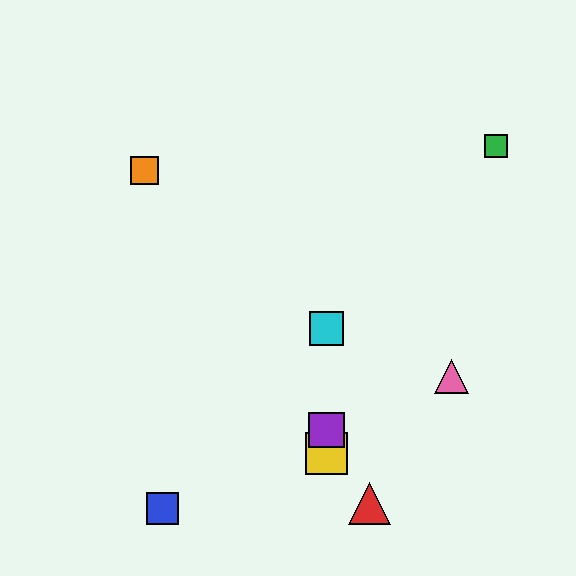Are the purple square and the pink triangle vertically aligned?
No, the purple square is at x≈326 and the pink triangle is at x≈451.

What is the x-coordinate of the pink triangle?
The pink triangle is at x≈451.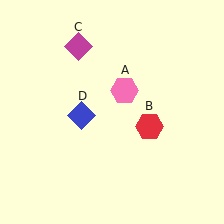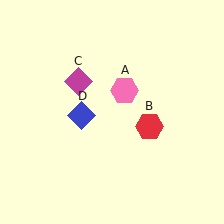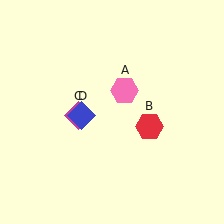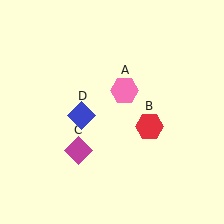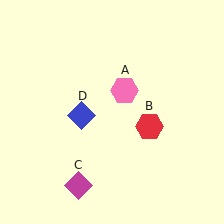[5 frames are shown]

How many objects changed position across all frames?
1 object changed position: magenta diamond (object C).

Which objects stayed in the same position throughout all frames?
Pink hexagon (object A) and red hexagon (object B) and blue diamond (object D) remained stationary.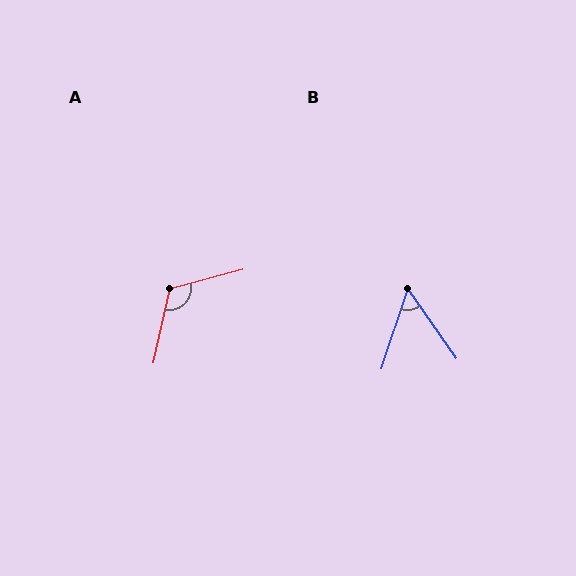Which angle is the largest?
A, at approximately 117 degrees.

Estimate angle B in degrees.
Approximately 53 degrees.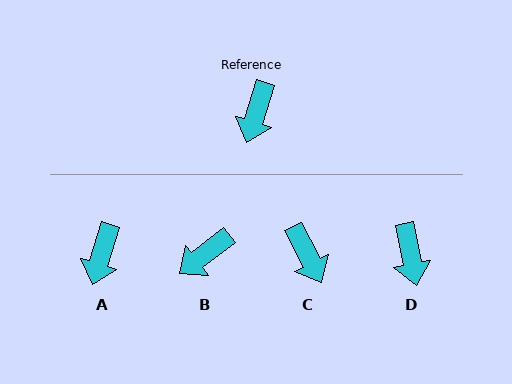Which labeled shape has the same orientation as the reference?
A.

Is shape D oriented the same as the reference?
No, it is off by about 28 degrees.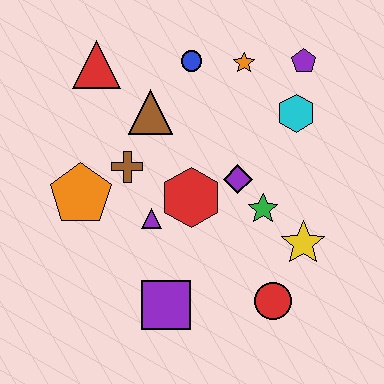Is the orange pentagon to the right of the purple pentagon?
No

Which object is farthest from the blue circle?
The red circle is farthest from the blue circle.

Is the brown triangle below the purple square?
No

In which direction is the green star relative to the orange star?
The green star is below the orange star.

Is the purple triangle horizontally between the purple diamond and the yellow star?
No